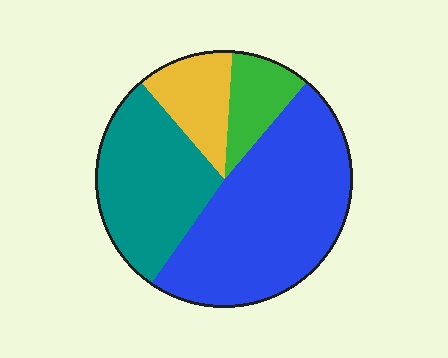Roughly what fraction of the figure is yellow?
Yellow takes up less than a sixth of the figure.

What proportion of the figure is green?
Green covers about 10% of the figure.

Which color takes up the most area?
Blue, at roughly 50%.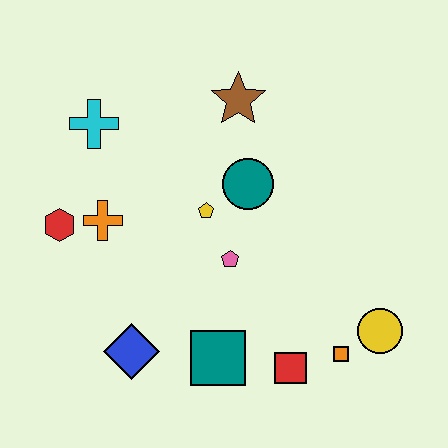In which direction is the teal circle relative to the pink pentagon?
The teal circle is above the pink pentagon.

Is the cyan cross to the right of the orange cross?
No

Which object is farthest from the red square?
The cyan cross is farthest from the red square.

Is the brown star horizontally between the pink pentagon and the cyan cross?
No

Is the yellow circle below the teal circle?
Yes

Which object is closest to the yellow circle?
The orange square is closest to the yellow circle.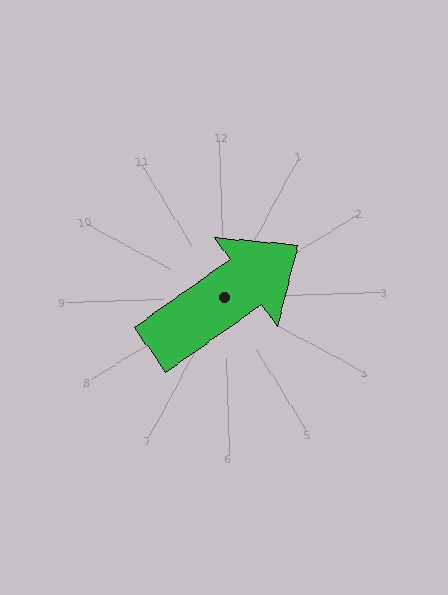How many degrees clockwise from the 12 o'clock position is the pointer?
Approximately 57 degrees.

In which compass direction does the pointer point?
Northeast.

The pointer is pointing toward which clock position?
Roughly 2 o'clock.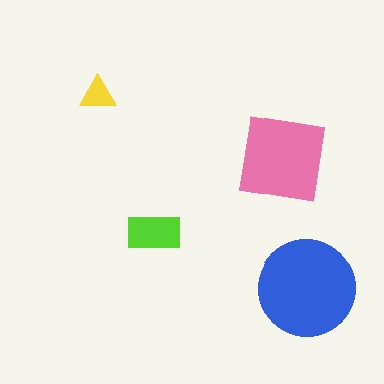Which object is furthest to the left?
The yellow triangle is leftmost.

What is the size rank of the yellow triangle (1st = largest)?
4th.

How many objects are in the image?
There are 4 objects in the image.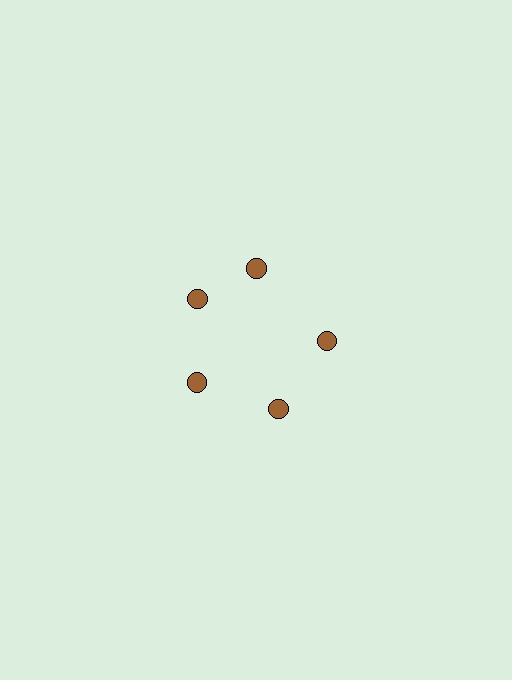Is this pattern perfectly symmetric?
No. The 5 brown circles are arranged in a ring, but one element near the 1 o'clock position is rotated out of alignment along the ring, breaking the 5-fold rotational symmetry.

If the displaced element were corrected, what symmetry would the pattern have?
It would have 5-fold rotational symmetry — the pattern would map onto itself every 72 degrees.